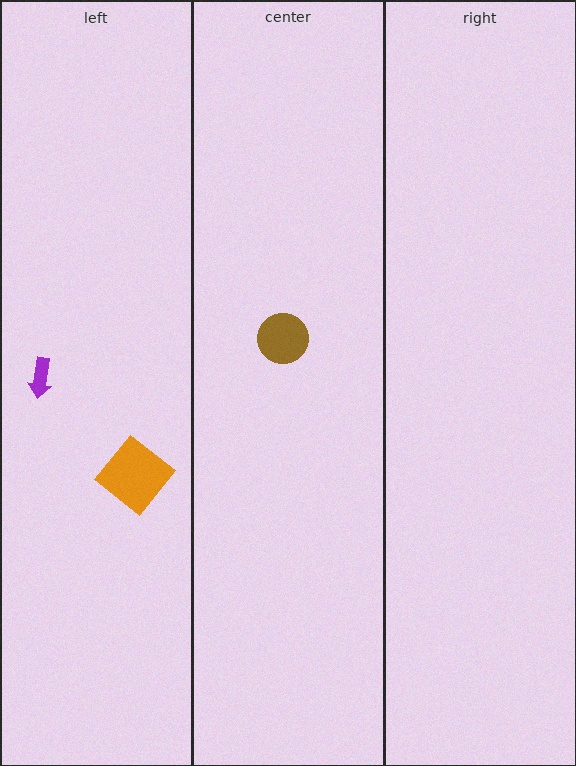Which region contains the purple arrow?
The left region.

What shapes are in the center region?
The brown circle.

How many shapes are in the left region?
2.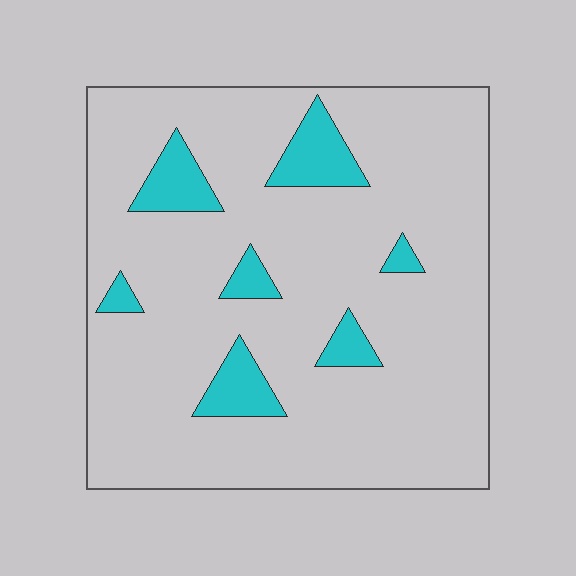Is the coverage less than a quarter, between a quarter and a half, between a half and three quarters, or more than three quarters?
Less than a quarter.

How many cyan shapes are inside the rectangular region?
7.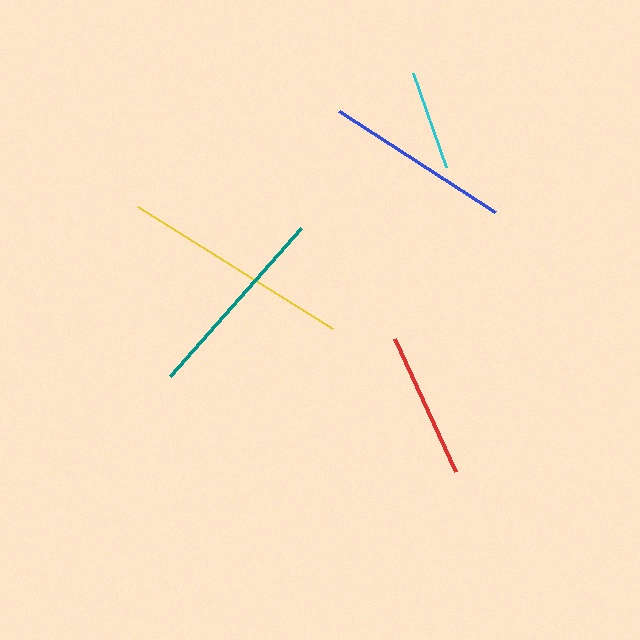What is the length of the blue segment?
The blue segment is approximately 186 pixels long.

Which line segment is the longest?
The yellow line is the longest at approximately 230 pixels.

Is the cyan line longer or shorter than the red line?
The red line is longer than the cyan line.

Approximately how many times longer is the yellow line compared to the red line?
The yellow line is approximately 1.6 times the length of the red line.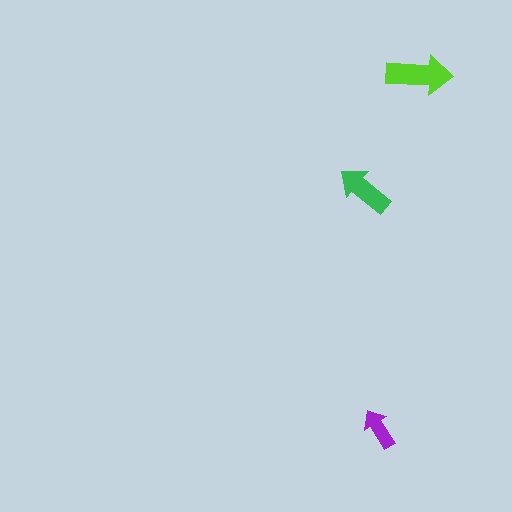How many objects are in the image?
There are 3 objects in the image.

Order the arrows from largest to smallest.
the lime one, the green one, the purple one.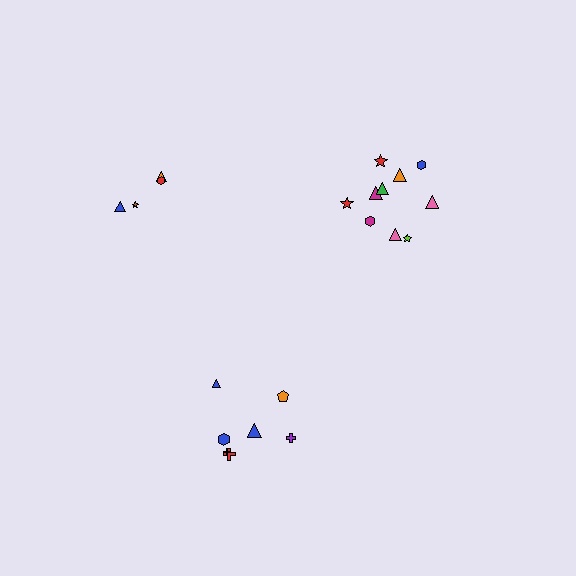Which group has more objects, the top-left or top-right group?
The top-right group.